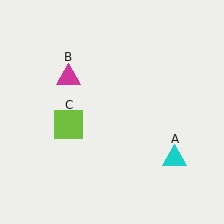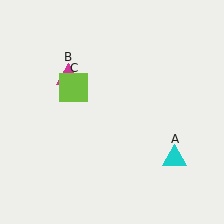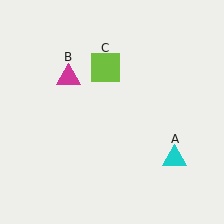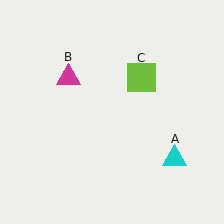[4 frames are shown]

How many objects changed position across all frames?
1 object changed position: lime square (object C).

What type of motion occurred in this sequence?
The lime square (object C) rotated clockwise around the center of the scene.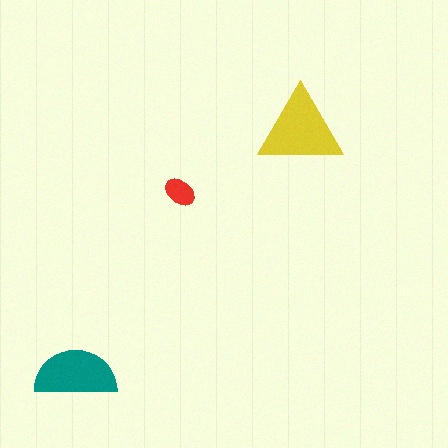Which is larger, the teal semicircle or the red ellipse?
The teal semicircle.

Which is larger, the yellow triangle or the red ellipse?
The yellow triangle.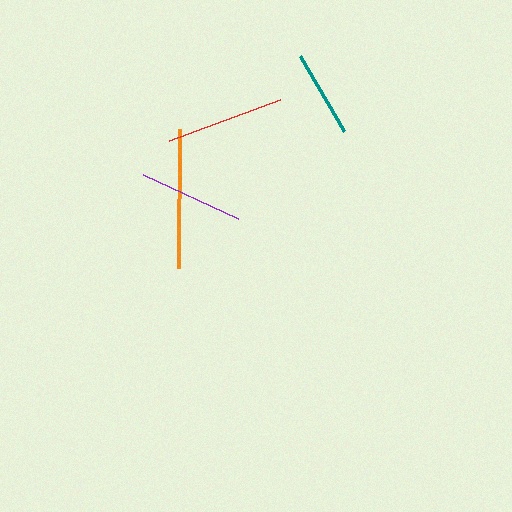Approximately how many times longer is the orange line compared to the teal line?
The orange line is approximately 1.6 times the length of the teal line.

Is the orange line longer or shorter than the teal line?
The orange line is longer than the teal line.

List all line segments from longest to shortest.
From longest to shortest: orange, red, purple, teal.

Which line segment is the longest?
The orange line is the longest at approximately 138 pixels.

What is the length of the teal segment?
The teal segment is approximately 87 pixels long.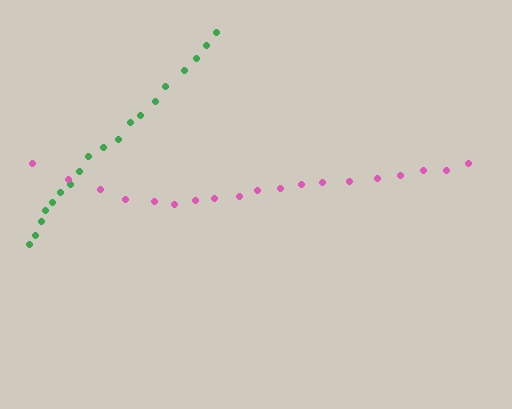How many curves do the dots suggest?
There are 2 distinct paths.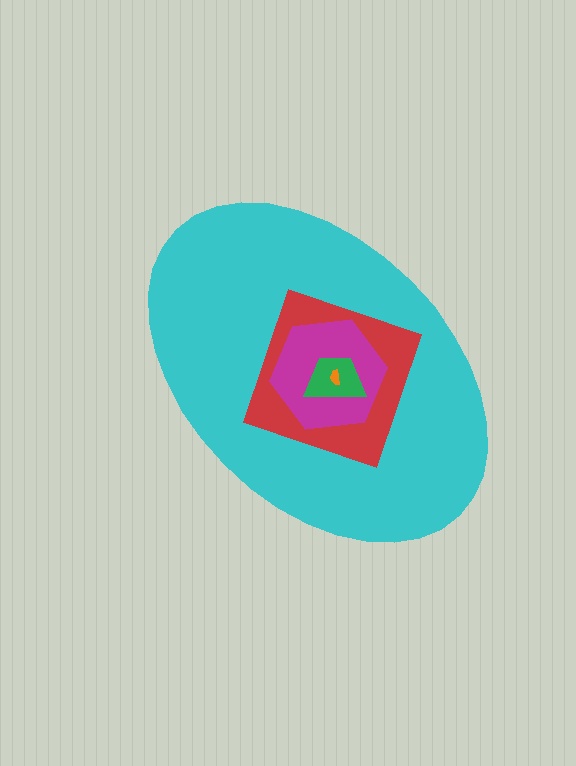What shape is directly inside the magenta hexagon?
The green trapezoid.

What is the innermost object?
The orange semicircle.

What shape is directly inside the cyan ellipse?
The red diamond.